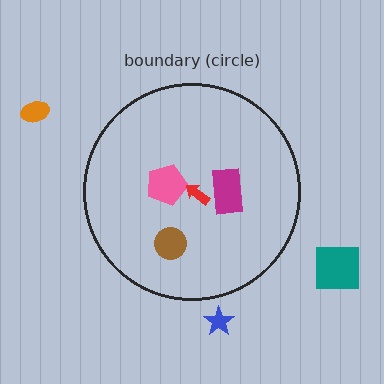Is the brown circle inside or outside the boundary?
Inside.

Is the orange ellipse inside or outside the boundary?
Outside.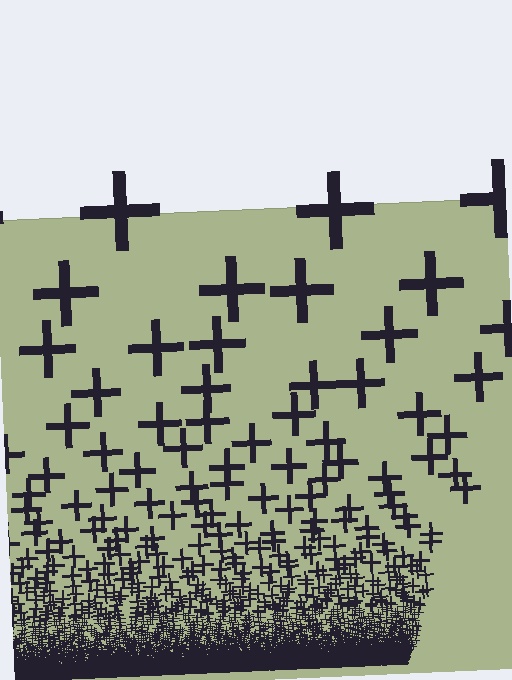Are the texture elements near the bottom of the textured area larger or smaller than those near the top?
Smaller. The gradient is inverted — elements near the bottom are smaller and denser.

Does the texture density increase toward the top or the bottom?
Density increases toward the bottom.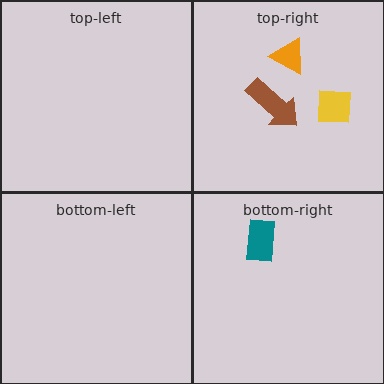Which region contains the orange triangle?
The top-right region.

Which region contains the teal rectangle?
The bottom-right region.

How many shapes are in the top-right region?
3.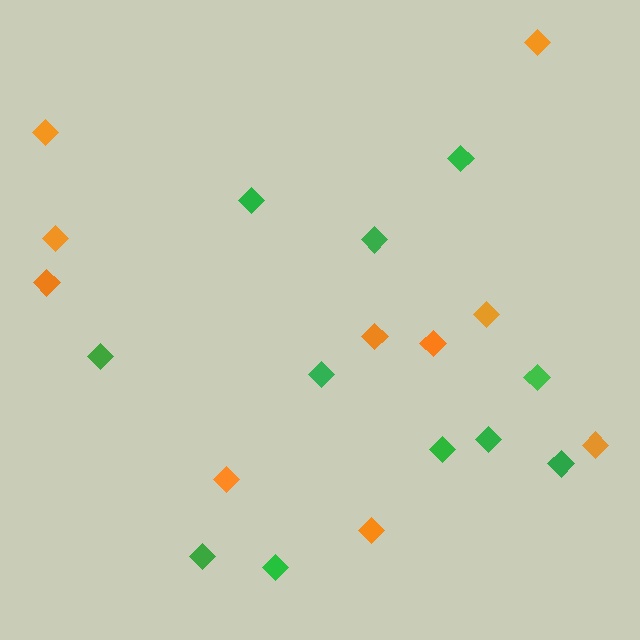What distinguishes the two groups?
There are 2 groups: one group of orange diamonds (10) and one group of green diamonds (11).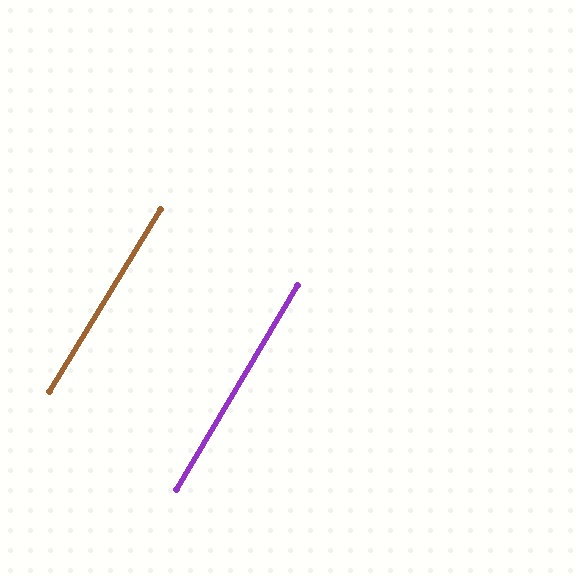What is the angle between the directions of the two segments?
Approximately 1 degree.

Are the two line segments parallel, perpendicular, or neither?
Parallel — their directions differ by only 0.6°.